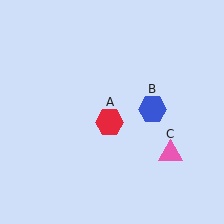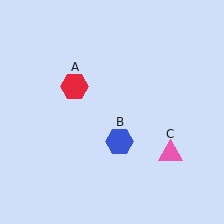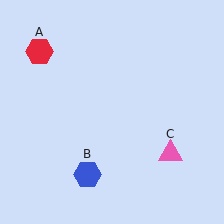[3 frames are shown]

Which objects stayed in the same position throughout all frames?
Pink triangle (object C) remained stationary.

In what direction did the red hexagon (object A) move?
The red hexagon (object A) moved up and to the left.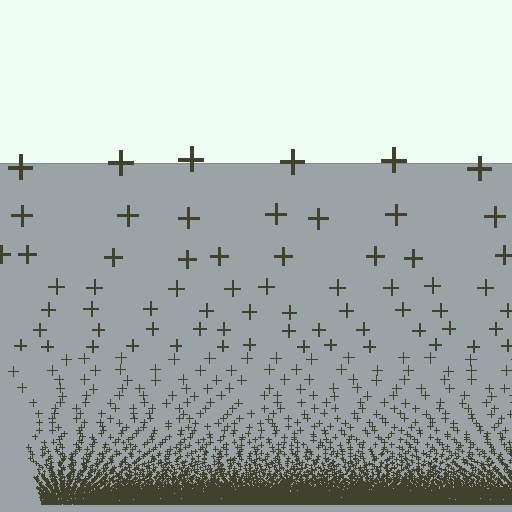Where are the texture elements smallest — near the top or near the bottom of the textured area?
Near the bottom.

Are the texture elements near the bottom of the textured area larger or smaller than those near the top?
Smaller. The gradient is inverted — elements near the bottom are smaller and denser.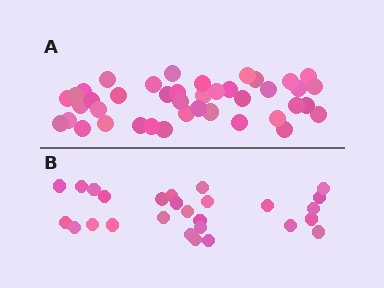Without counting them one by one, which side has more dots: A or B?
Region A (the top region) has more dots.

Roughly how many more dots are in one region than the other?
Region A has approximately 15 more dots than region B.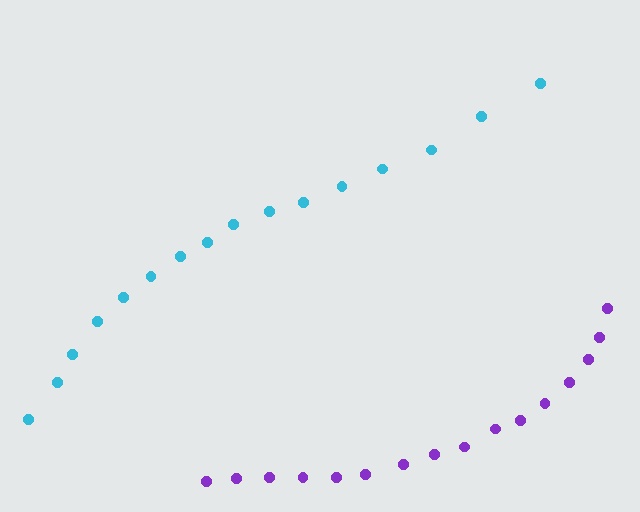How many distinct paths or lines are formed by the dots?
There are 2 distinct paths.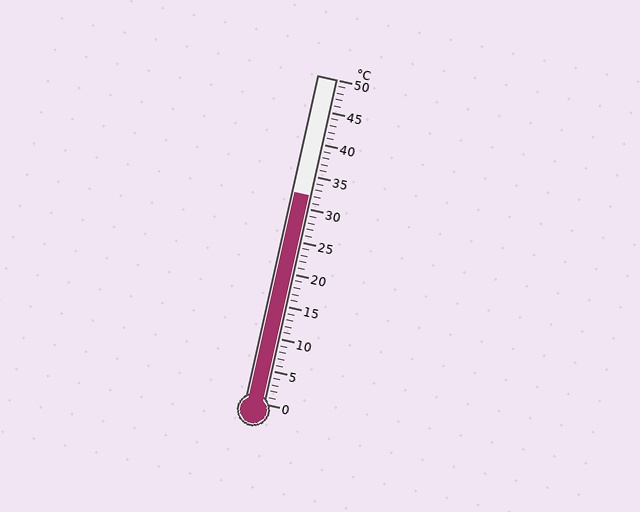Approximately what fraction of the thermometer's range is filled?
The thermometer is filled to approximately 65% of its range.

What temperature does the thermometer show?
The thermometer shows approximately 32°C.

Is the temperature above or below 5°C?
The temperature is above 5°C.